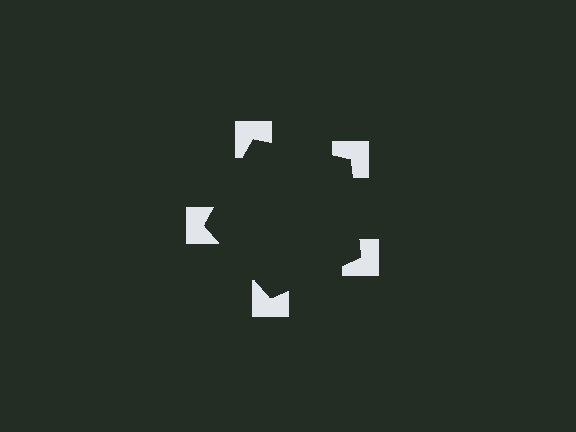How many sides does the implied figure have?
5 sides.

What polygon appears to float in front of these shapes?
An illusory pentagon — its edges are inferred from the aligned wedge cuts in the notched squares, not physically drawn.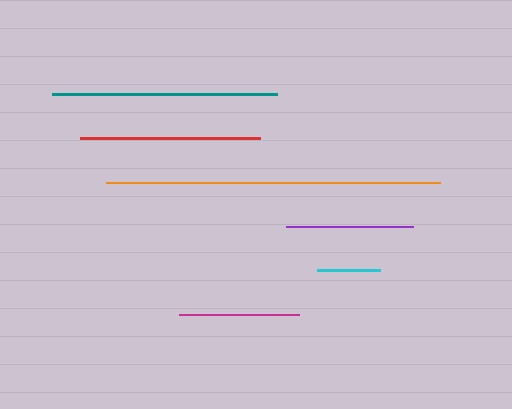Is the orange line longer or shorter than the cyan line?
The orange line is longer than the cyan line.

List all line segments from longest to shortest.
From longest to shortest: orange, teal, red, purple, magenta, cyan.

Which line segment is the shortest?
The cyan line is the shortest at approximately 63 pixels.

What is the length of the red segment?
The red segment is approximately 180 pixels long.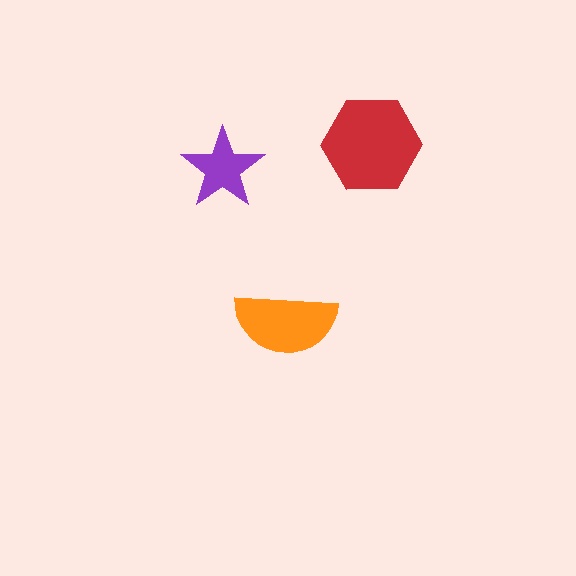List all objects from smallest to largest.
The purple star, the orange semicircle, the red hexagon.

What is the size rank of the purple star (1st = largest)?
3rd.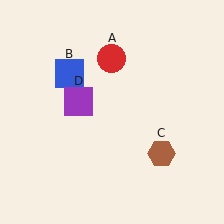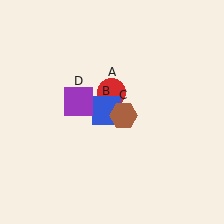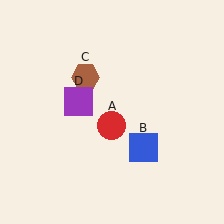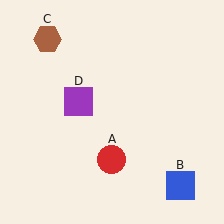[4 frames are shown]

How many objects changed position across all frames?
3 objects changed position: red circle (object A), blue square (object B), brown hexagon (object C).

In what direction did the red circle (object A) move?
The red circle (object A) moved down.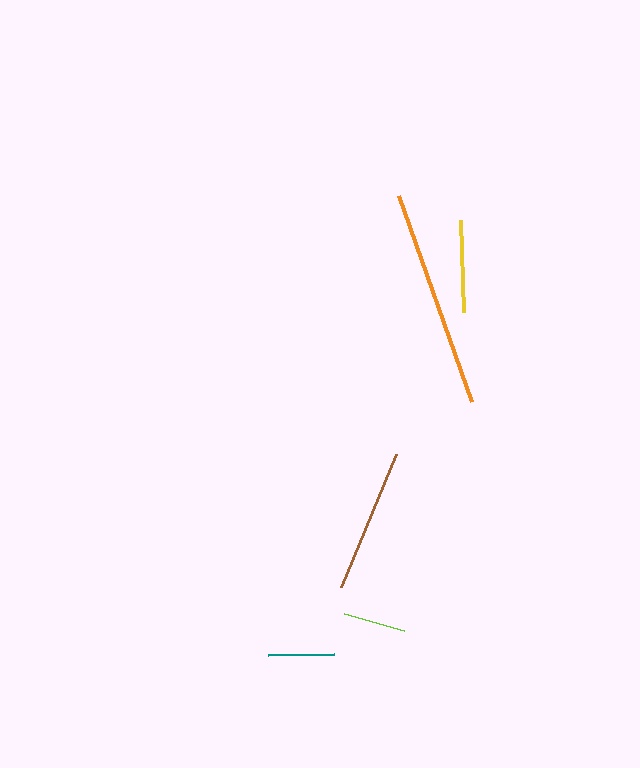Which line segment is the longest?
The orange line is the longest at approximately 218 pixels.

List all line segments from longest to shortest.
From longest to shortest: orange, brown, yellow, teal, lime.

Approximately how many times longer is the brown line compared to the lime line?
The brown line is approximately 2.3 times the length of the lime line.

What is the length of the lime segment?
The lime segment is approximately 62 pixels long.